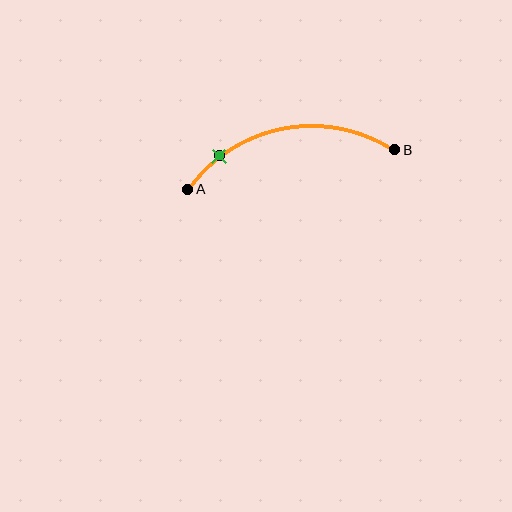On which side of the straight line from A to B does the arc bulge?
The arc bulges above the straight line connecting A and B.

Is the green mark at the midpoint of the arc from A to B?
No. The green mark lies on the arc but is closer to endpoint A. The arc midpoint would be at the point on the curve equidistant along the arc from both A and B.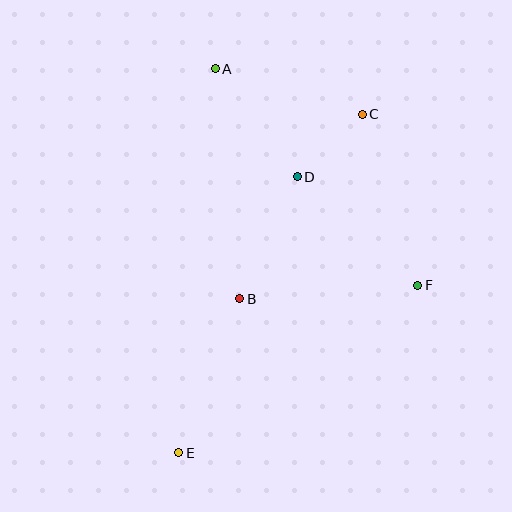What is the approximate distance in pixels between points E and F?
The distance between E and F is approximately 292 pixels.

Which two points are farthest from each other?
Points A and E are farthest from each other.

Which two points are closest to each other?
Points C and D are closest to each other.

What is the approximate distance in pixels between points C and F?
The distance between C and F is approximately 180 pixels.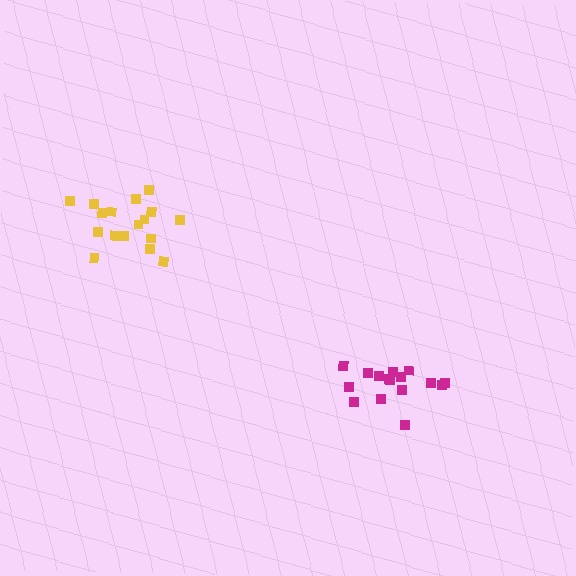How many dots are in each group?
Group 1: 16 dots, Group 2: 17 dots (33 total).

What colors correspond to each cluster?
The clusters are colored: magenta, yellow.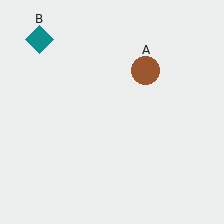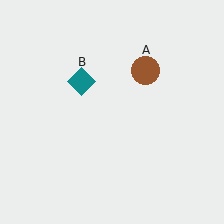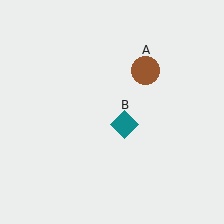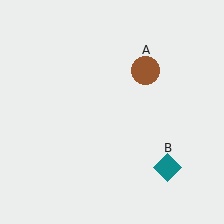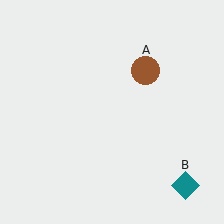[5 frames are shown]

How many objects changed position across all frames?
1 object changed position: teal diamond (object B).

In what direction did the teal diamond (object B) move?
The teal diamond (object B) moved down and to the right.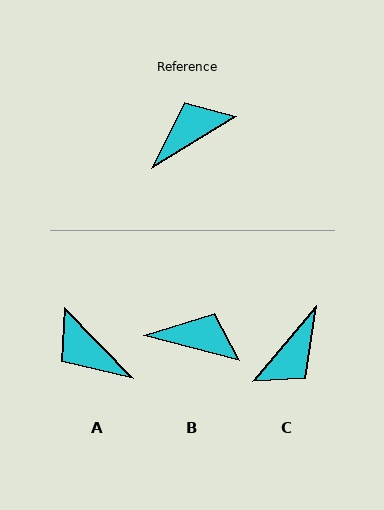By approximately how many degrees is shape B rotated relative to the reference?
Approximately 47 degrees clockwise.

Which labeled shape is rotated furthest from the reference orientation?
C, about 162 degrees away.